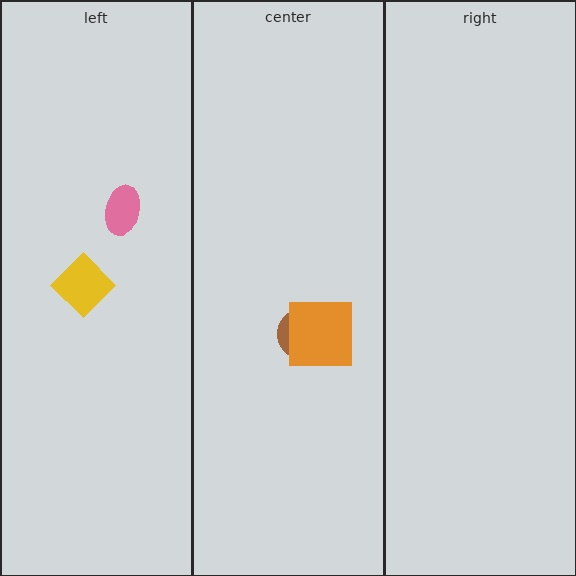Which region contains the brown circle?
The center region.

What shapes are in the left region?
The pink ellipse, the yellow diamond.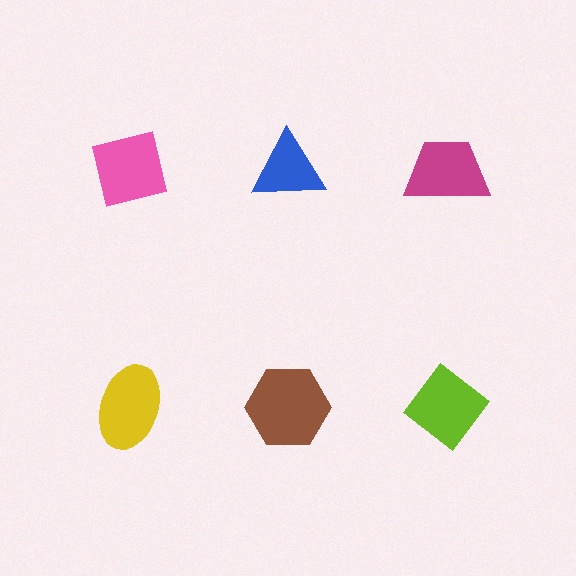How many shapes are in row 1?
3 shapes.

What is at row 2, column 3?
A lime diamond.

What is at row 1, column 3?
A magenta trapezoid.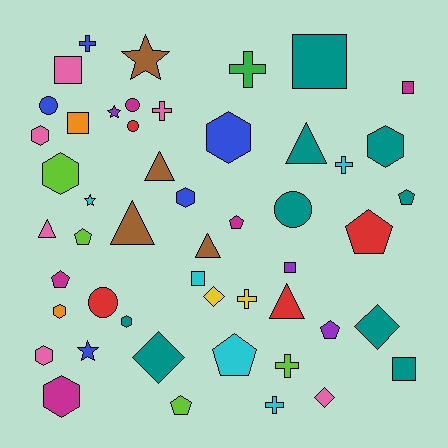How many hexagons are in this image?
There are 9 hexagons.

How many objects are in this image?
There are 50 objects.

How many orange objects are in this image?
There are 2 orange objects.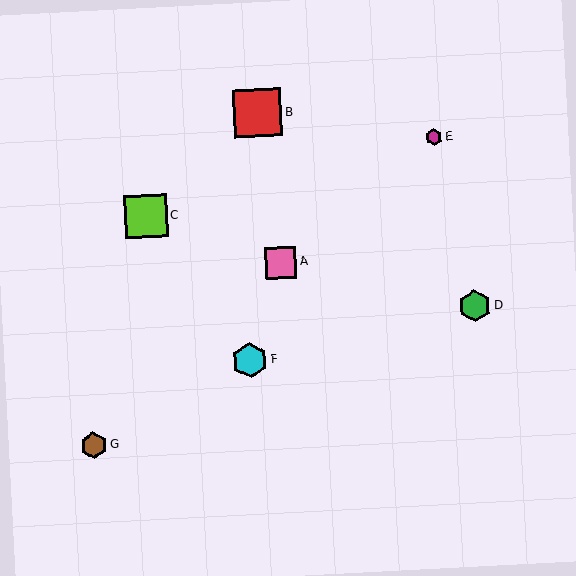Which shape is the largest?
The red square (labeled B) is the largest.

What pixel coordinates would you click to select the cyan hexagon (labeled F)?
Click at (250, 360) to select the cyan hexagon F.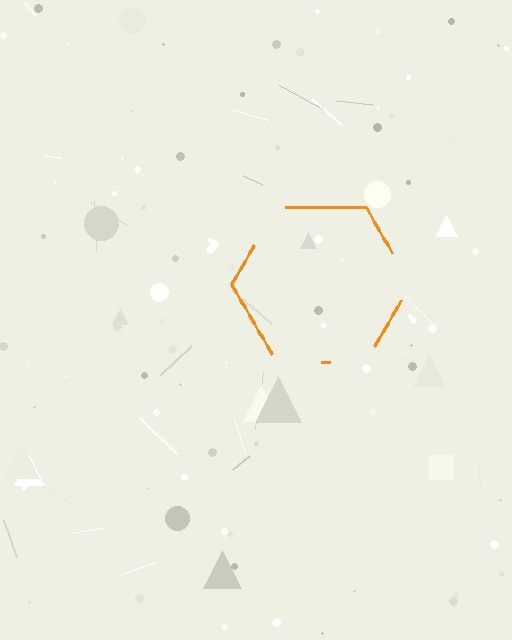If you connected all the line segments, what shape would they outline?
They would outline a hexagon.